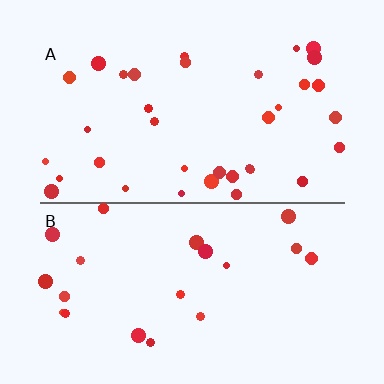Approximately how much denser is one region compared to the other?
Approximately 1.7× — region A over region B.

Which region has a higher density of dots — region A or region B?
A (the top).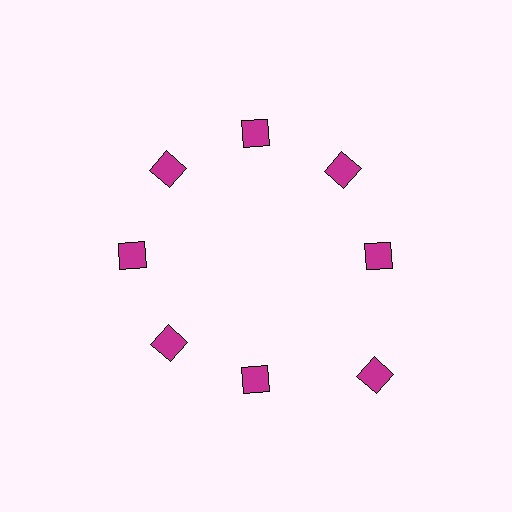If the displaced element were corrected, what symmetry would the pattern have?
It would have 8-fold rotational symmetry — the pattern would map onto itself every 45 degrees.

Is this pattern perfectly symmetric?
No. The 8 magenta squares are arranged in a ring, but one element near the 4 o'clock position is pushed outward from the center, breaking the 8-fold rotational symmetry.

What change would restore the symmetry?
The symmetry would be restored by moving it inward, back onto the ring so that all 8 squares sit at equal angles and equal distance from the center.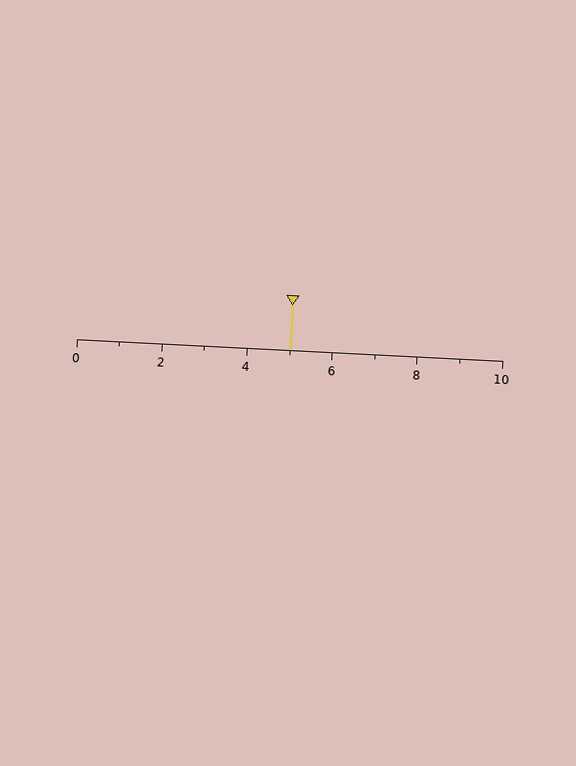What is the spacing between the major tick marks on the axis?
The major ticks are spaced 2 apart.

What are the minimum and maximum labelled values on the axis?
The axis runs from 0 to 10.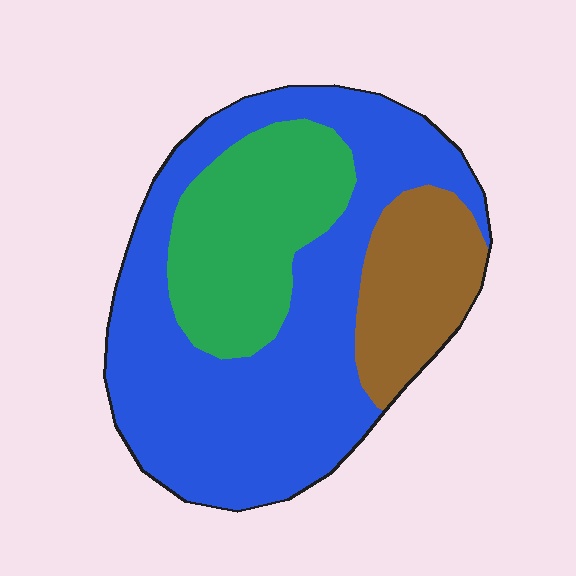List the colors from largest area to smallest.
From largest to smallest: blue, green, brown.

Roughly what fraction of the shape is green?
Green takes up about one quarter (1/4) of the shape.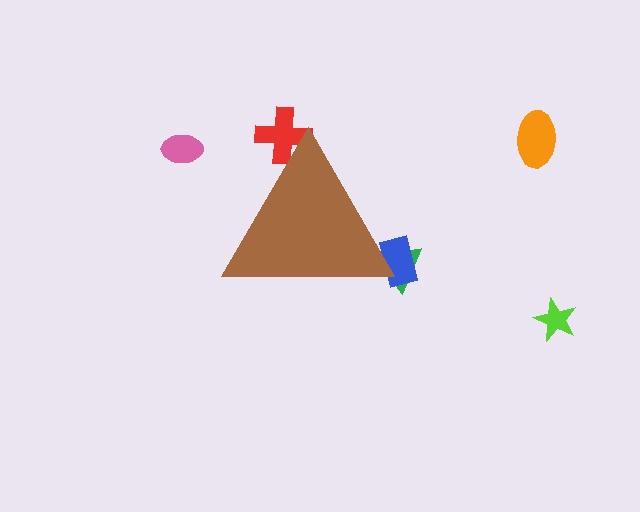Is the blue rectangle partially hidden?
Yes, the blue rectangle is partially hidden behind the brown triangle.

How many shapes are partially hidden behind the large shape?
3 shapes are partially hidden.